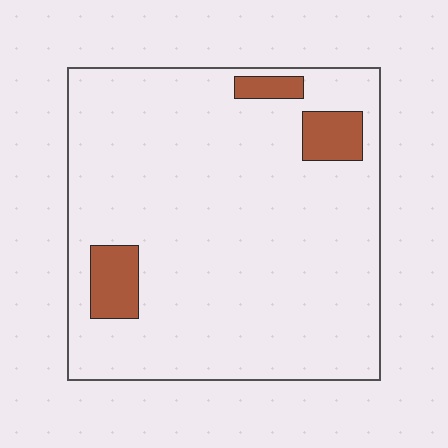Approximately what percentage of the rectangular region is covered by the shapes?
Approximately 10%.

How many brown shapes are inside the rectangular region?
3.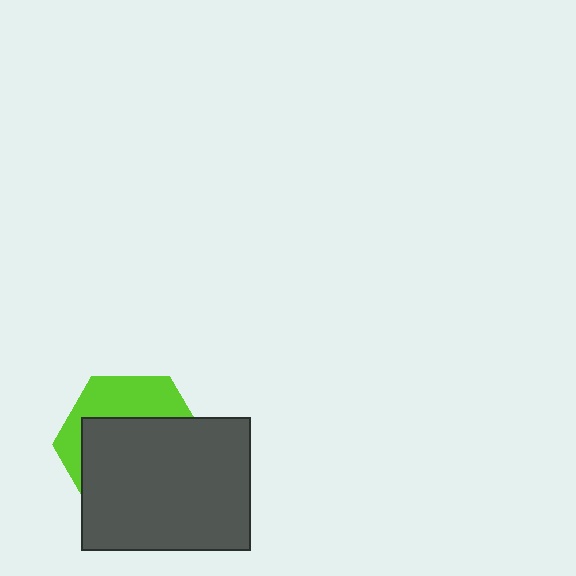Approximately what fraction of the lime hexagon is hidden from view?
Roughly 65% of the lime hexagon is hidden behind the dark gray rectangle.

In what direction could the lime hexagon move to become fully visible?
The lime hexagon could move up. That would shift it out from behind the dark gray rectangle entirely.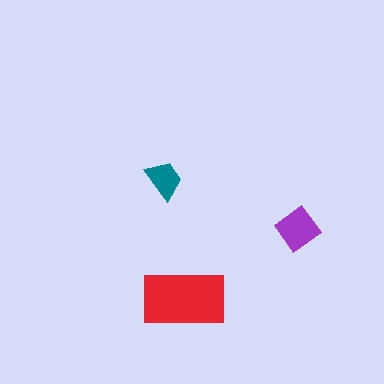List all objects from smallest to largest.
The teal trapezoid, the purple diamond, the red rectangle.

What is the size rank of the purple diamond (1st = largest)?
2nd.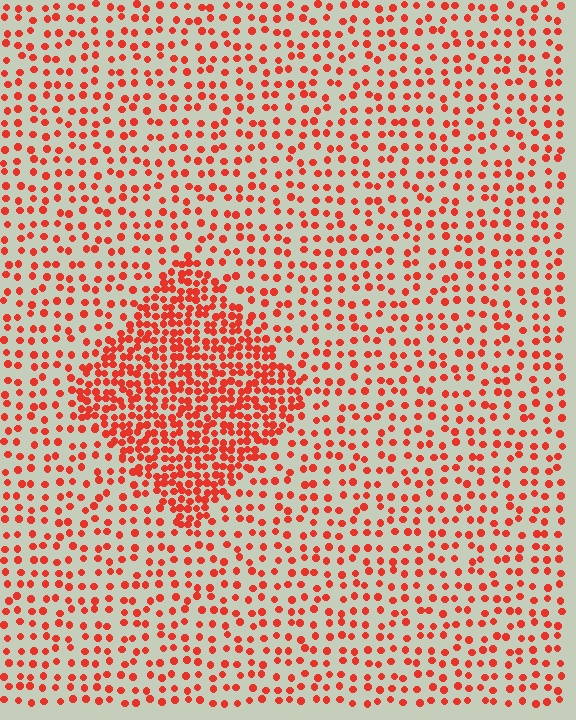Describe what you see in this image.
The image contains small red elements arranged at two different densities. A diamond-shaped region is visible where the elements are more densely packed than the surrounding area.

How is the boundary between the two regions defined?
The boundary is defined by a change in element density (approximately 2.3x ratio). All elements are the same color, size, and shape.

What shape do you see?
I see a diamond.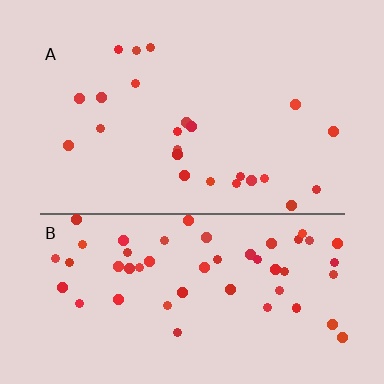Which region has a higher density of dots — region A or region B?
B (the bottom).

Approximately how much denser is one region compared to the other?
Approximately 2.3× — region B over region A.